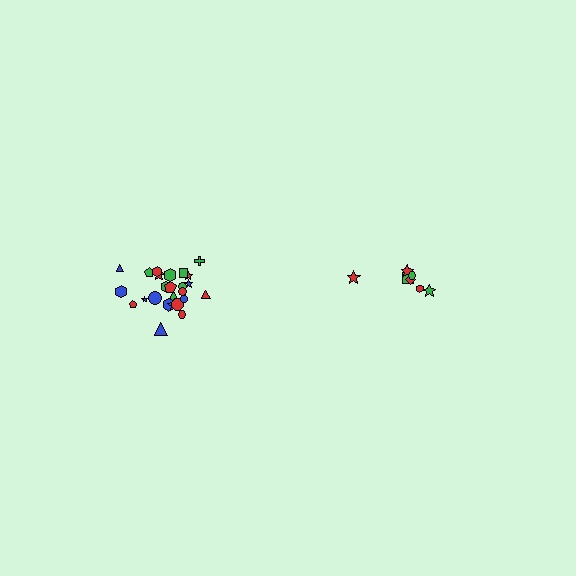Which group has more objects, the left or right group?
The left group.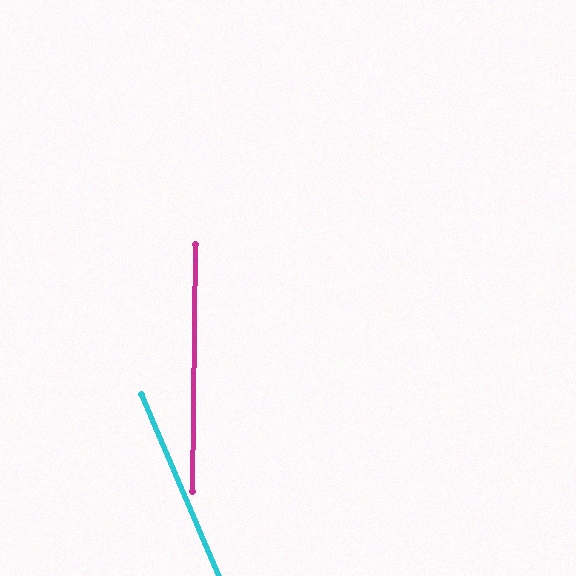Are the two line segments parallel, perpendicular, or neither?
Neither parallel nor perpendicular — they differ by about 24°.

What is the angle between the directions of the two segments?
Approximately 24 degrees.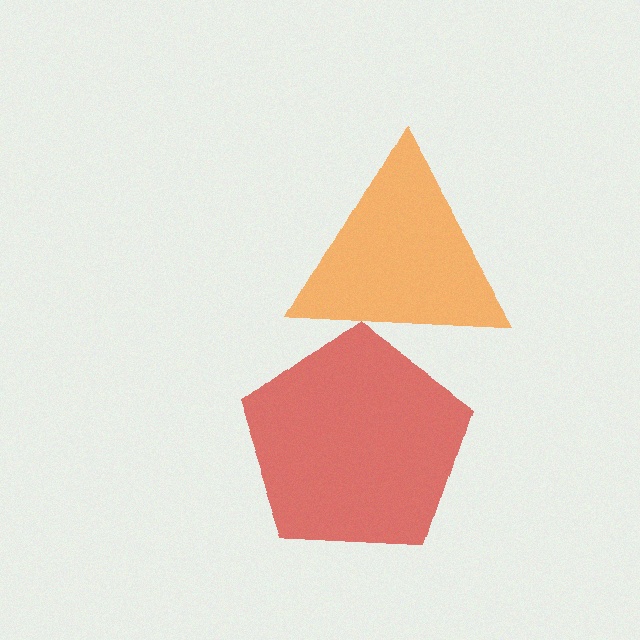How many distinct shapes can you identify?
There are 2 distinct shapes: an orange triangle, a red pentagon.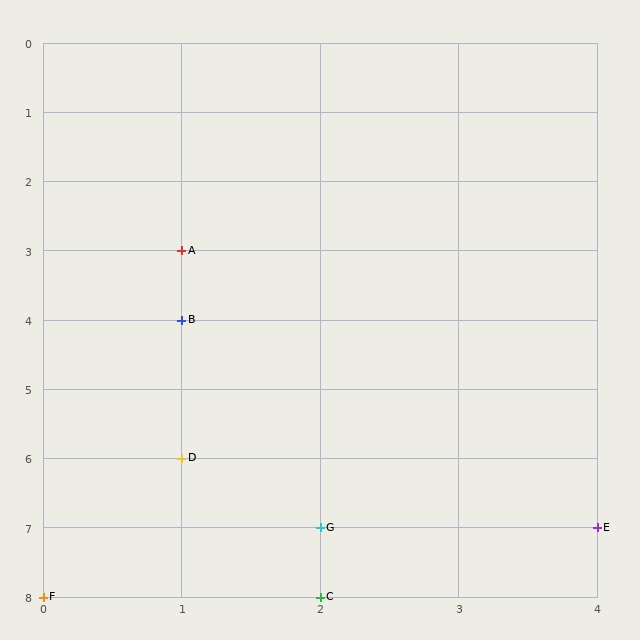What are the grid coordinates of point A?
Point A is at grid coordinates (1, 3).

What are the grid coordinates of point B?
Point B is at grid coordinates (1, 4).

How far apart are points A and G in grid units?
Points A and G are 1 column and 4 rows apart (about 4.1 grid units diagonally).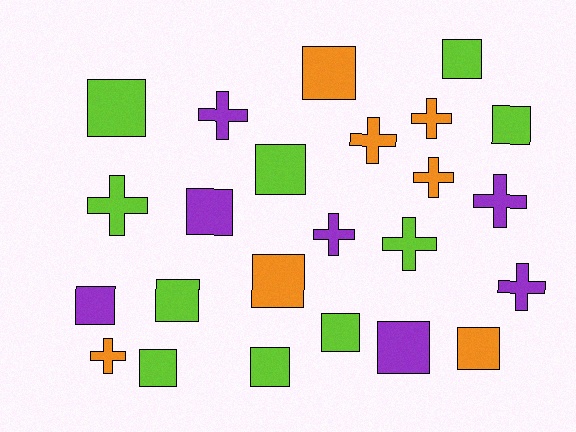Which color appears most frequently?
Lime, with 10 objects.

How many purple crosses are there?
There are 4 purple crosses.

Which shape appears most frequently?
Square, with 14 objects.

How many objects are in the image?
There are 24 objects.